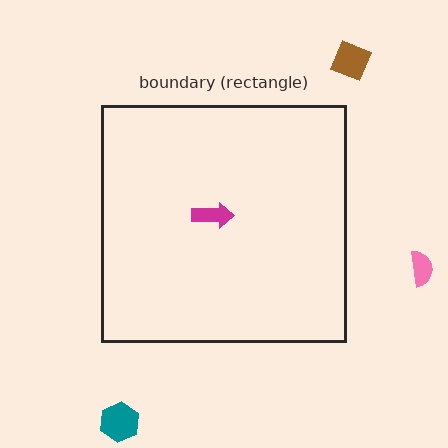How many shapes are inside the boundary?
1 inside, 3 outside.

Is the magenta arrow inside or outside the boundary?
Inside.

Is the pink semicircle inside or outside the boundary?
Outside.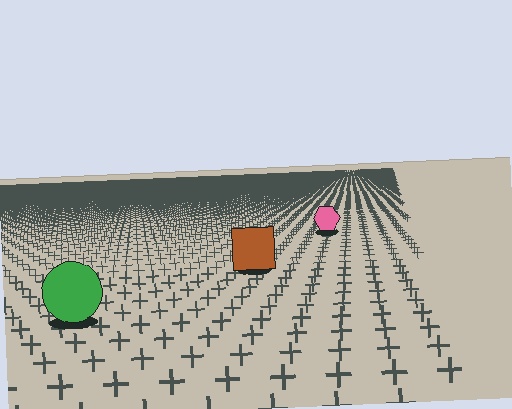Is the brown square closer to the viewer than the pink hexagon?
Yes. The brown square is closer — you can tell from the texture gradient: the ground texture is coarser near it.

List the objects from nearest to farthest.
From nearest to farthest: the green circle, the brown square, the pink hexagon.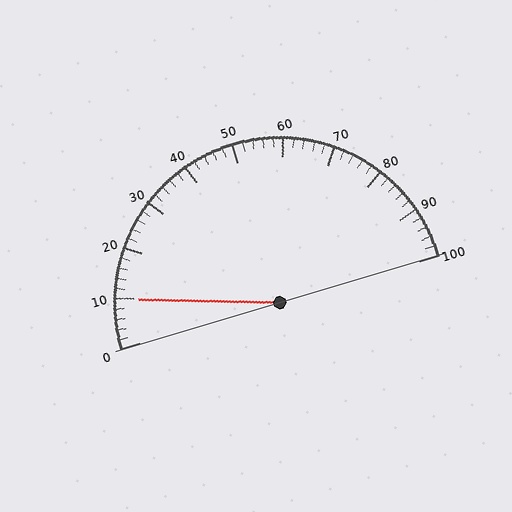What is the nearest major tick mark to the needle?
The nearest major tick mark is 10.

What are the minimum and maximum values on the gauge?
The gauge ranges from 0 to 100.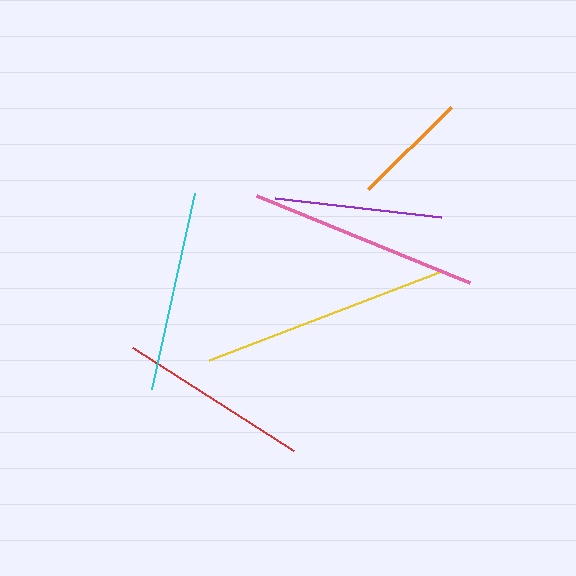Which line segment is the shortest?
The orange line is the shortest at approximately 117 pixels.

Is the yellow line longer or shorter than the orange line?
The yellow line is longer than the orange line.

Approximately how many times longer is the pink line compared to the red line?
The pink line is approximately 1.2 times the length of the red line.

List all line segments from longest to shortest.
From longest to shortest: yellow, pink, cyan, red, purple, orange.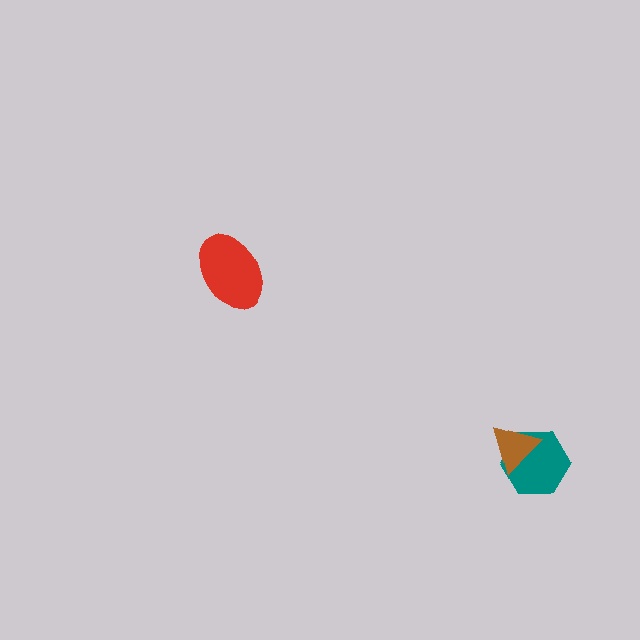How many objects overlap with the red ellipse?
0 objects overlap with the red ellipse.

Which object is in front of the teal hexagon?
The brown triangle is in front of the teal hexagon.